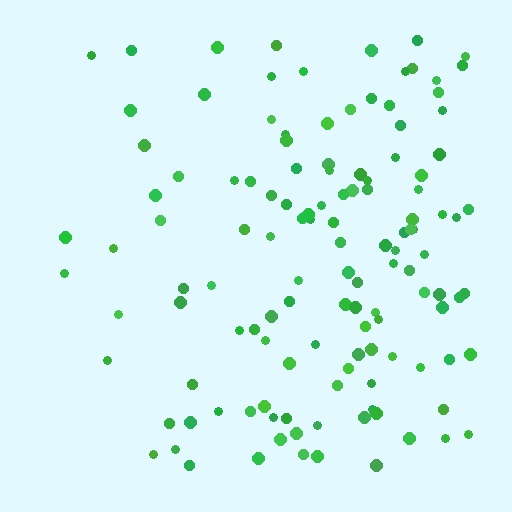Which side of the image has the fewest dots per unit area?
The left.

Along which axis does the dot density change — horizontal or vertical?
Horizontal.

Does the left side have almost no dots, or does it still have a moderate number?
Still a moderate number, just noticeably fewer than the right.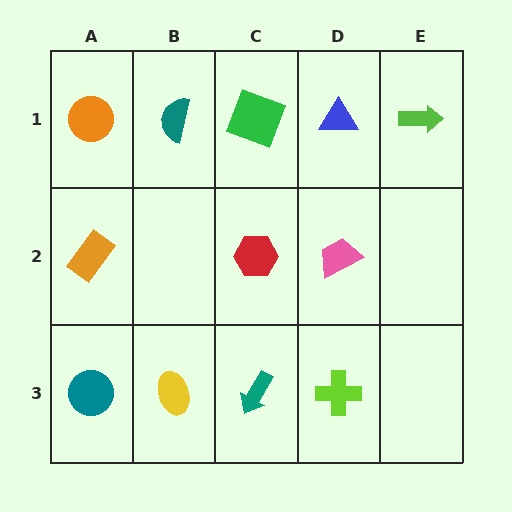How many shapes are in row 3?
4 shapes.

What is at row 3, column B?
A yellow ellipse.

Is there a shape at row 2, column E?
No, that cell is empty.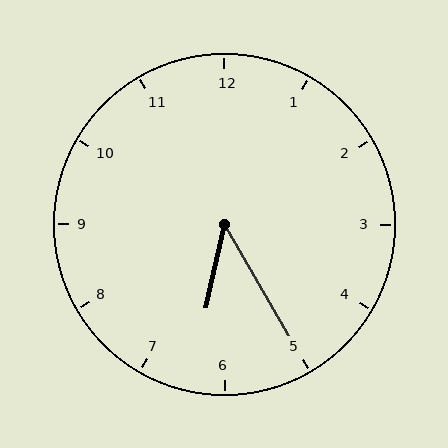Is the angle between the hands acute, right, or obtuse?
It is acute.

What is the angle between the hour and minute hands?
Approximately 42 degrees.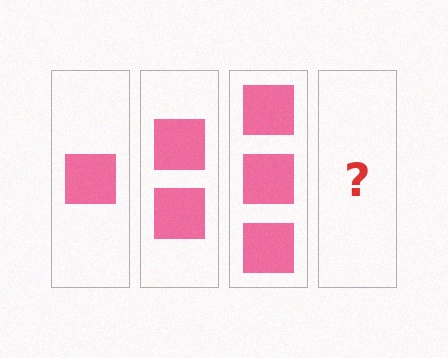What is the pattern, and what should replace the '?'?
The pattern is that each step adds one more square. The '?' should be 4 squares.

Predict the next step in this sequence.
The next step is 4 squares.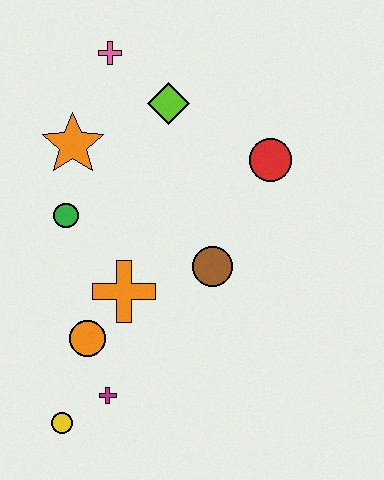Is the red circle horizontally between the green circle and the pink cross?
No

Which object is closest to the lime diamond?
The pink cross is closest to the lime diamond.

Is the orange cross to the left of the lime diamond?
Yes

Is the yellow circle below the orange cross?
Yes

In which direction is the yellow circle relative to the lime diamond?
The yellow circle is below the lime diamond.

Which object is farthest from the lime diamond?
The yellow circle is farthest from the lime diamond.